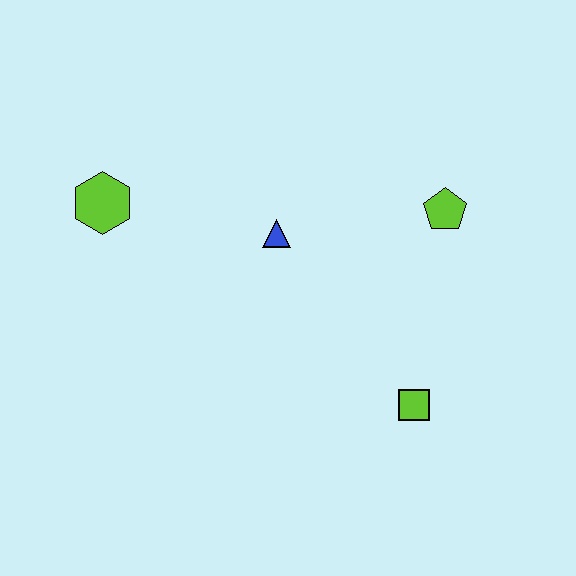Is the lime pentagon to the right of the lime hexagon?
Yes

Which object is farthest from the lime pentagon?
The lime hexagon is farthest from the lime pentagon.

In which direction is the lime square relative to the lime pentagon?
The lime square is below the lime pentagon.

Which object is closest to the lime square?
The lime pentagon is closest to the lime square.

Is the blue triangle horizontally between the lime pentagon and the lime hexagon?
Yes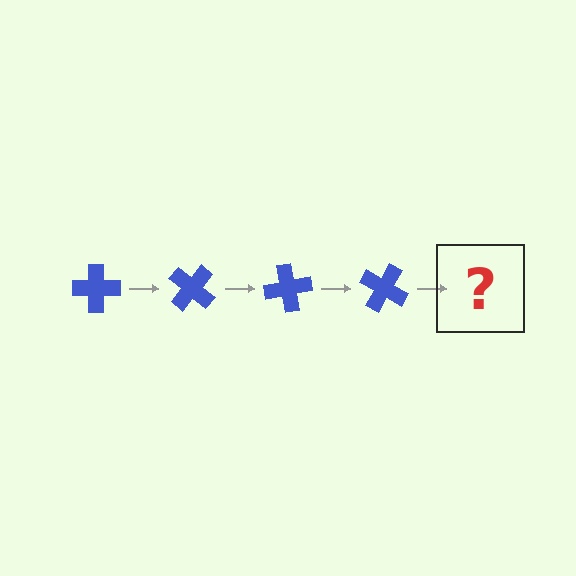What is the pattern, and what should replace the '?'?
The pattern is that the cross rotates 40 degrees each step. The '?' should be a blue cross rotated 160 degrees.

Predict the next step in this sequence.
The next step is a blue cross rotated 160 degrees.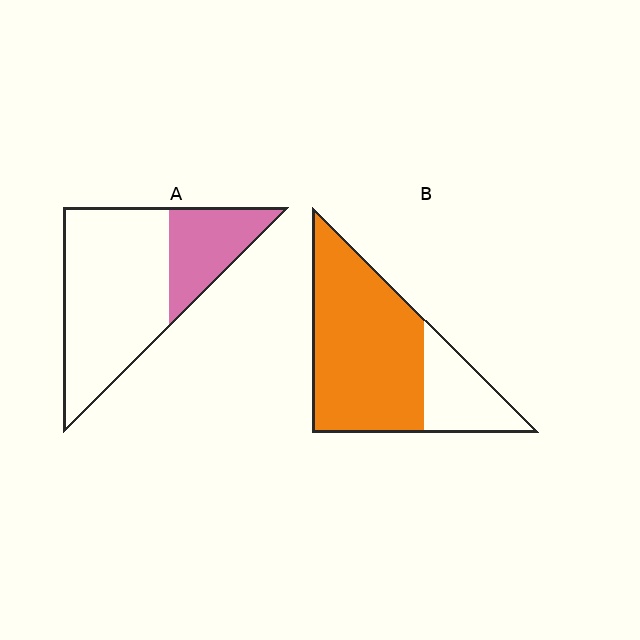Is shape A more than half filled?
No.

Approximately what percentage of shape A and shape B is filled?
A is approximately 30% and B is approximately 75%.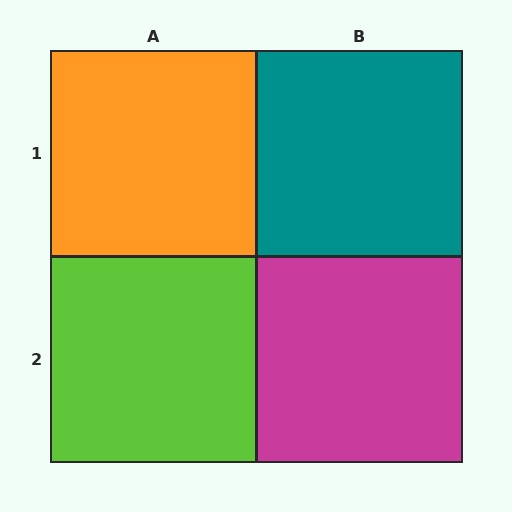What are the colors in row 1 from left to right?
Orange, teal.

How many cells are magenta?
1 cell is magenta.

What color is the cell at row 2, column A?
Lime.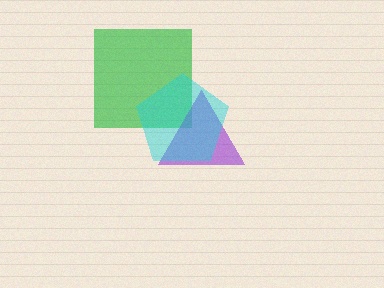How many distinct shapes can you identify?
There are 3 distinct shapes: a green square, a purple triangle, a cyan pentagon.